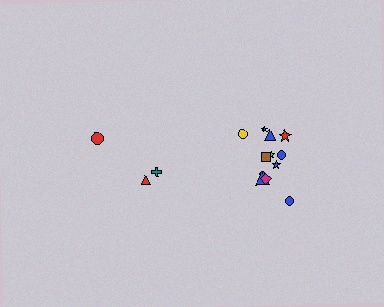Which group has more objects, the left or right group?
The right group.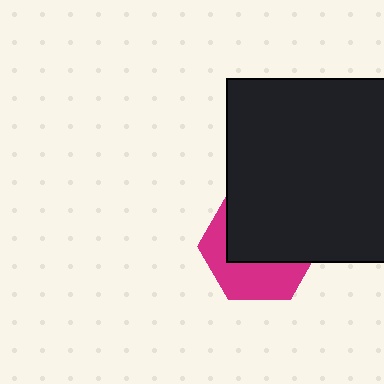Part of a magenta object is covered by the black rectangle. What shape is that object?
It is a hexagon.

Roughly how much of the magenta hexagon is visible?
A small part of it is visible (roughly 41%).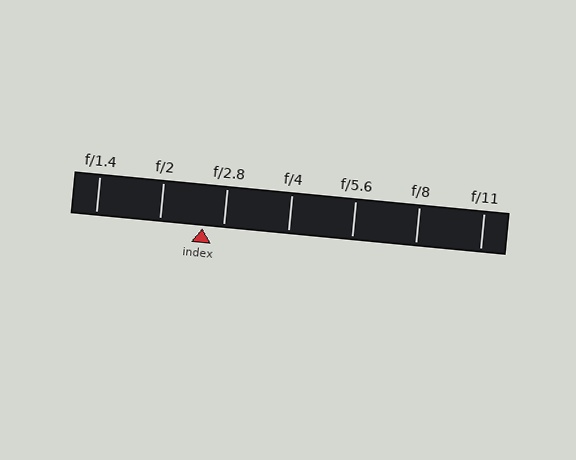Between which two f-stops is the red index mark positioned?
The index mark is between f/2 and f/2.8.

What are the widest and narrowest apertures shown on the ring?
The widest aperture shown is f/1.4 and the narrowest is f/11.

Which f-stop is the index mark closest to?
The index mark is closest to f/2.8.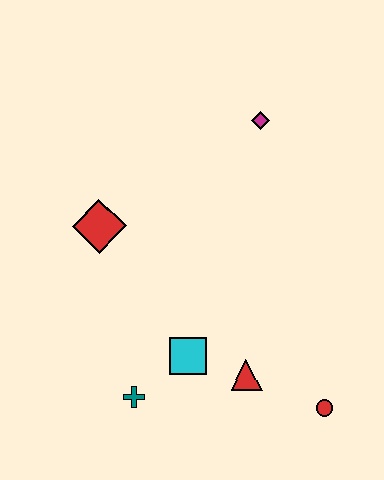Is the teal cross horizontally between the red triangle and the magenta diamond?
No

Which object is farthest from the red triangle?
The magenta diamond is farthest from the red triangle.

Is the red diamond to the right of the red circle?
No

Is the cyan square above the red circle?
Yes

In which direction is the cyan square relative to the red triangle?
The cyan square is to the left of the red triangle.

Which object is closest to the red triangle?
The cyan square is closest to the red triangle.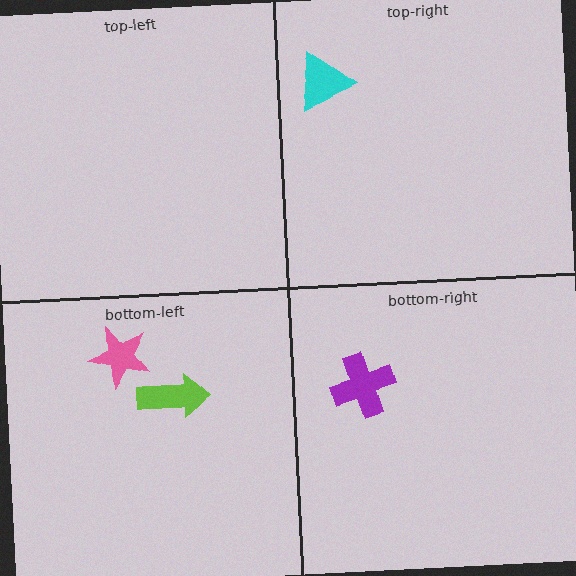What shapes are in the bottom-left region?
The lime arrow, the pink star.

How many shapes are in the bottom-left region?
2.